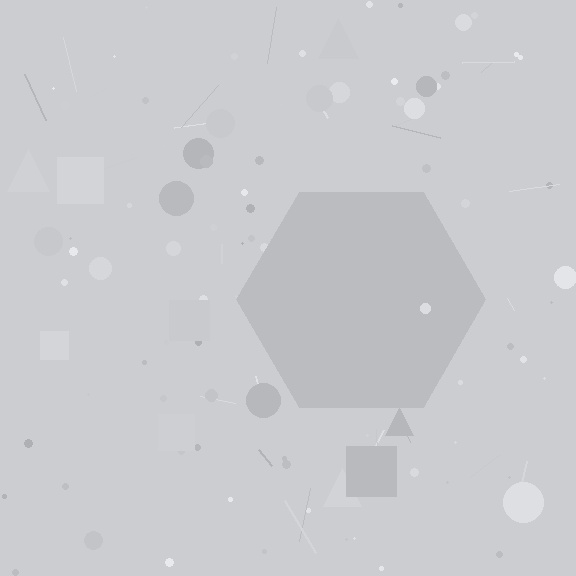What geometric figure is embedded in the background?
A hexagon is embedded in the background.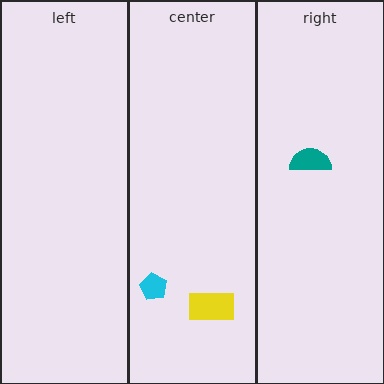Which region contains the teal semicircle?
The right region.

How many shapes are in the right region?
1.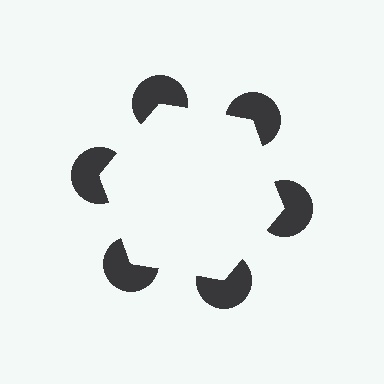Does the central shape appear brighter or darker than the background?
It typically appears slightly brighter than the background, even though no actual brightness change is drawn.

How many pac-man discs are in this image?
There are 6 — one at each vertex of the illusory hexagon.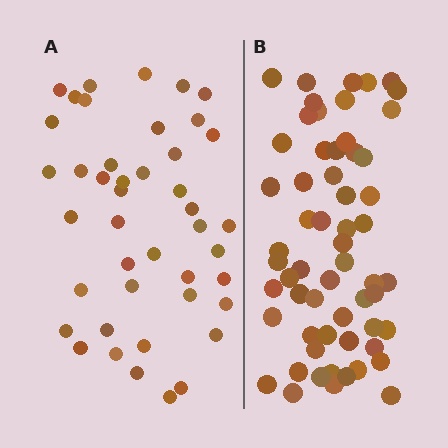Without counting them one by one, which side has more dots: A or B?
Region B (the right region) has more dots.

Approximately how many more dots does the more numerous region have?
Region B has approximately 15 more dots than region A.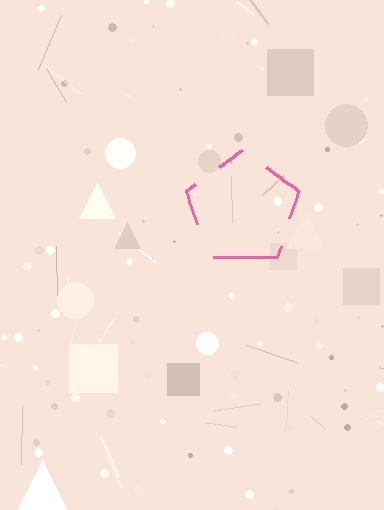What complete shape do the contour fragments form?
The contour fragments form a pentagon.